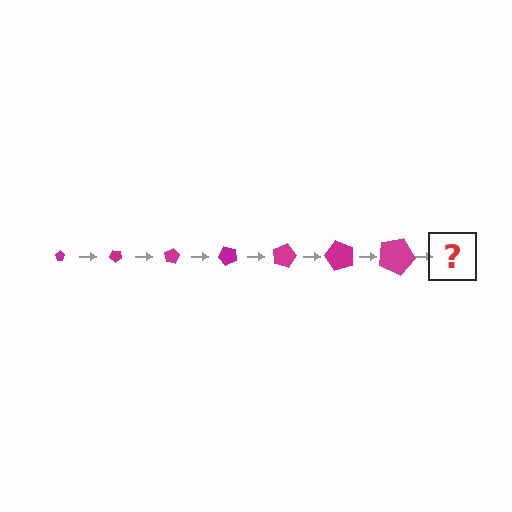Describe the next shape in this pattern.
It should be a pentagon, larger than the previous one and rotated 280 degrees from the start.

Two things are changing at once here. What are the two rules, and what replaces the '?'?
The two rules are that the pentagon grows larger each step and it rotates 40 degrees each step. The '?' should be a pentagon, larger than the previous one and rotated 280 degrees from the start.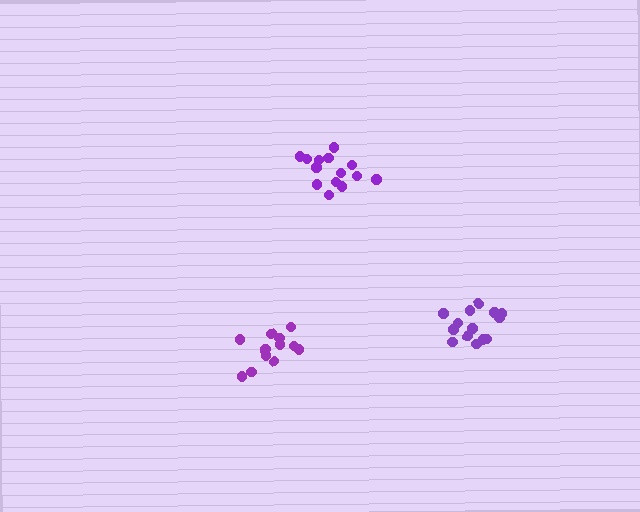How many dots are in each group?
Group 1: 14 dots, Group 2: 13 dots, Group 3: 14 dots (41 total).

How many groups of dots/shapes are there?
There are 3 groups.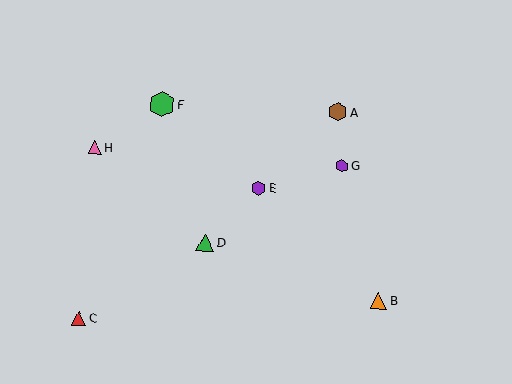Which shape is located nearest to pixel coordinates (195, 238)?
The green triangle (labeled D) at (205, 243) is nearest to that location.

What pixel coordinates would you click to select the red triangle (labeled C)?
Click at (79, 318) to select the red triangle C.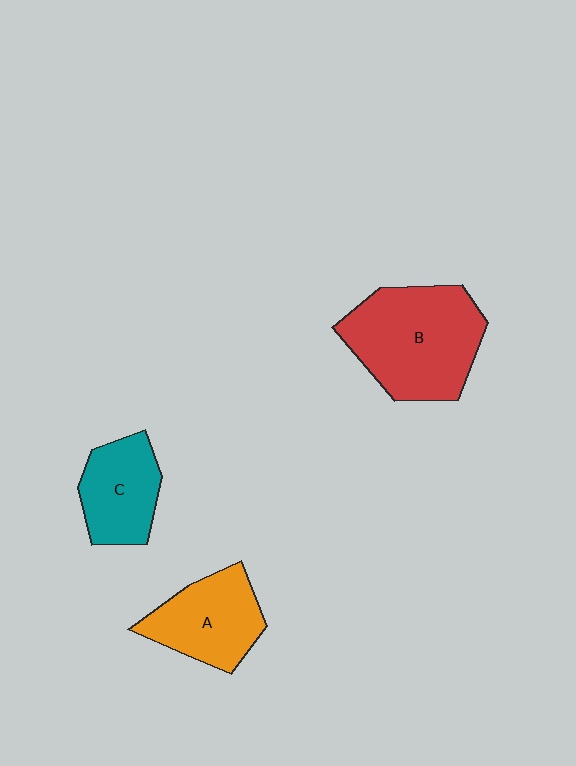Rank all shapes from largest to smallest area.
From largest to smallest: B (red), A (orange), C (teal).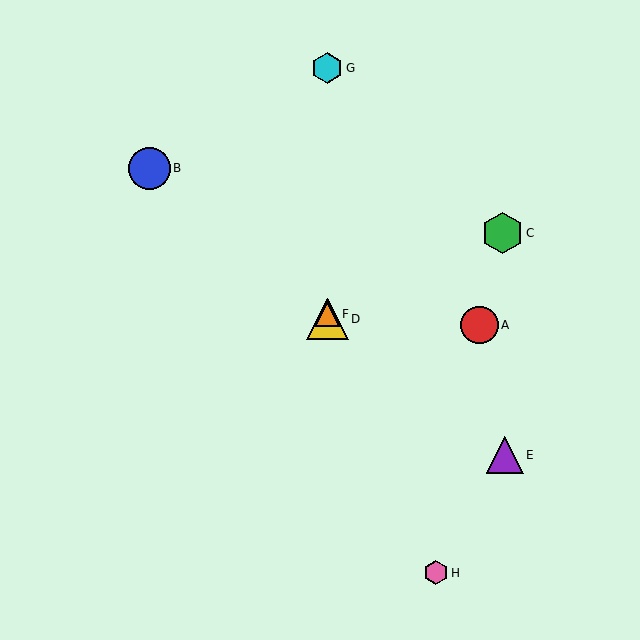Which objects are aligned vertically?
Objects D, F, G are aligned vertically.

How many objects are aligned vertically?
3 objects (D, F, G) are aligned vertically.